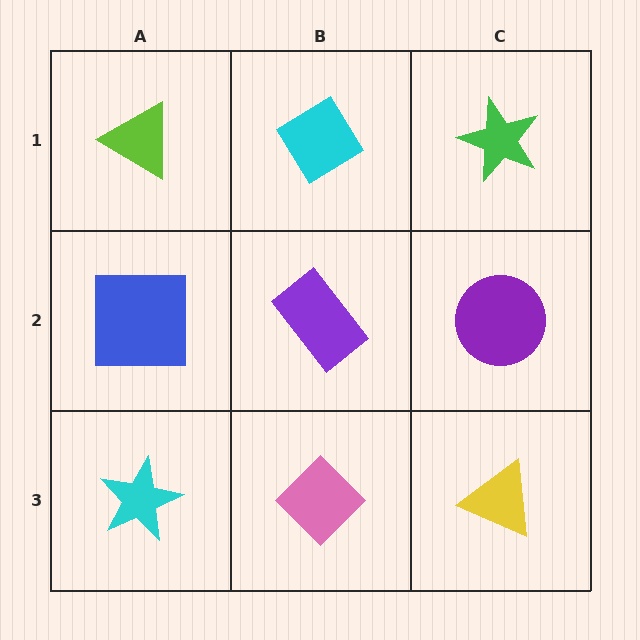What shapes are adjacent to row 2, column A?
A lime triangle (row 1, column A), a cyan star (row 3, column A), a purple rectangle (row 2, column B).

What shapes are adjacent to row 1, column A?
A blue square (row 2, column A), a cyan diamond (row 1, column B).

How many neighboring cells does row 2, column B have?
4.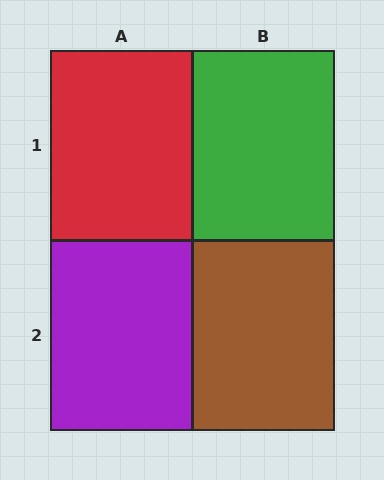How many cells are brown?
1 cell is brown.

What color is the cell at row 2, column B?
Brown.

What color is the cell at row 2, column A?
Purple.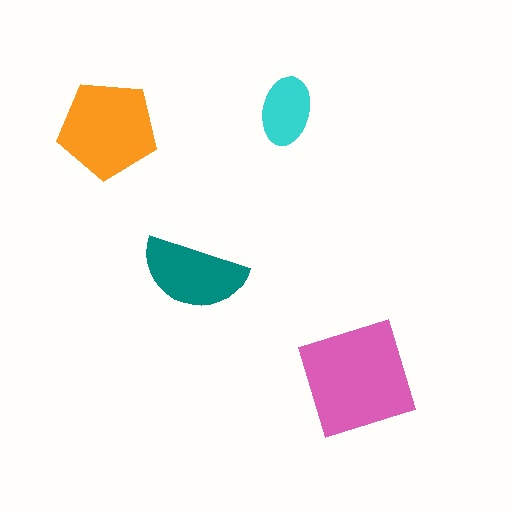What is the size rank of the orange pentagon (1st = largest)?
2nd.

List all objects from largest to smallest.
The pink square, the orange pentagon, the teal semicircle, the cyan ellipse.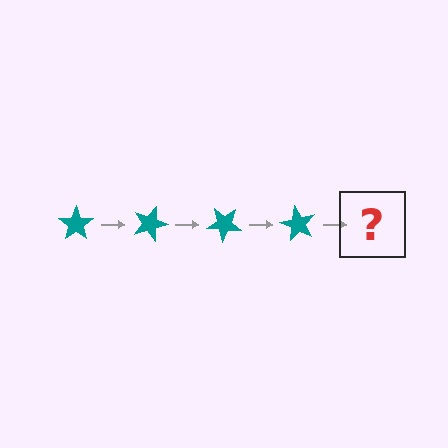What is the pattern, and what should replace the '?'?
The pattern is that the star rotates 20 degrees each step. The '?' should be a teal star rotated 80 degrees.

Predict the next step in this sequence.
The next step is a teal star rotated 80 degrees.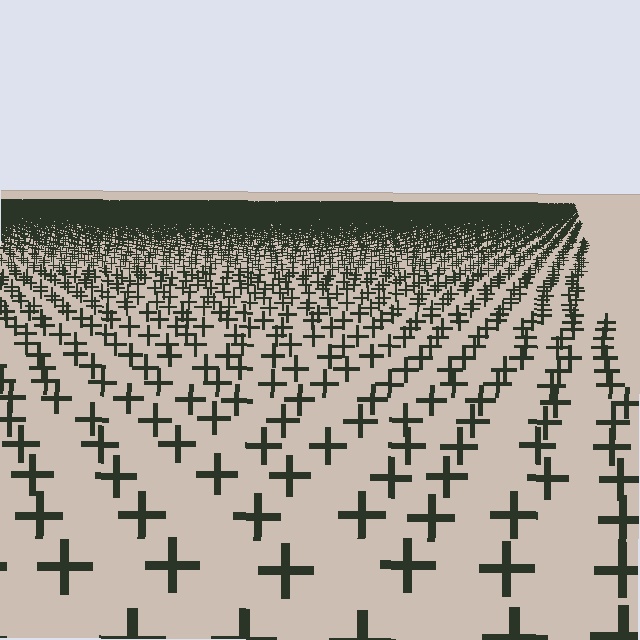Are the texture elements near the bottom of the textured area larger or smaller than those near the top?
Larger. Near the bottom, elements are closer to the viewer and appear at a bigger on-screen size.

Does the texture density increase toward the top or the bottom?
Density increases toward the top.